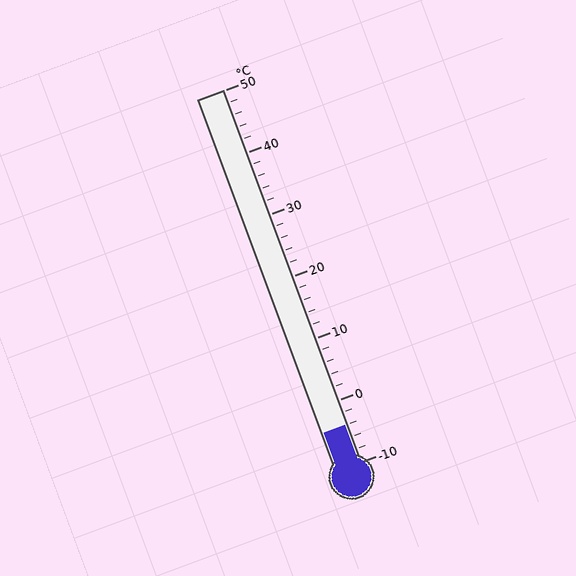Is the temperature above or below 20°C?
The temperature is below 20°C.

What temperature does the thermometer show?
The thermometer shows approximately -4°C.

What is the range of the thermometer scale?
The thermometer scale ranges from -10°C to 50°C.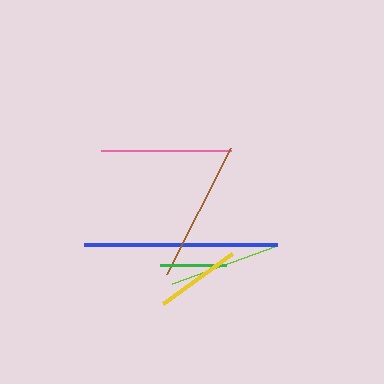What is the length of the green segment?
The green segment is approximately 66 pixels long.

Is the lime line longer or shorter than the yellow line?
The lime line is longer than the yellow line.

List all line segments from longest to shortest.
From longest to shortest: blue, brown, pink, lime, yellow, green.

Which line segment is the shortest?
The green line is the shortest at approximately 66 pixels.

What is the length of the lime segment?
The lime segment is approximately 111 pixels long.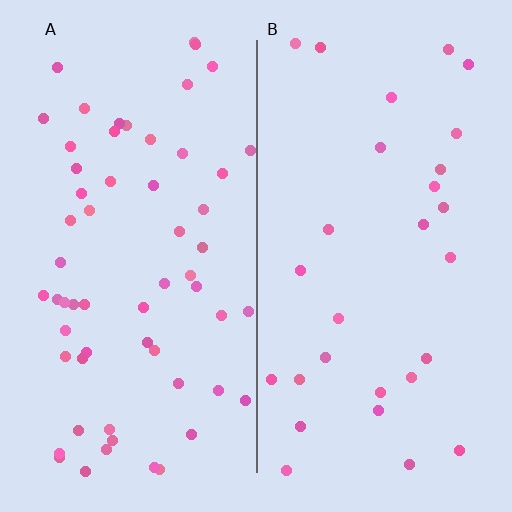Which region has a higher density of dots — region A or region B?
A (the left).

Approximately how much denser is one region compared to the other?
Approximately 2.1× — region A over region B.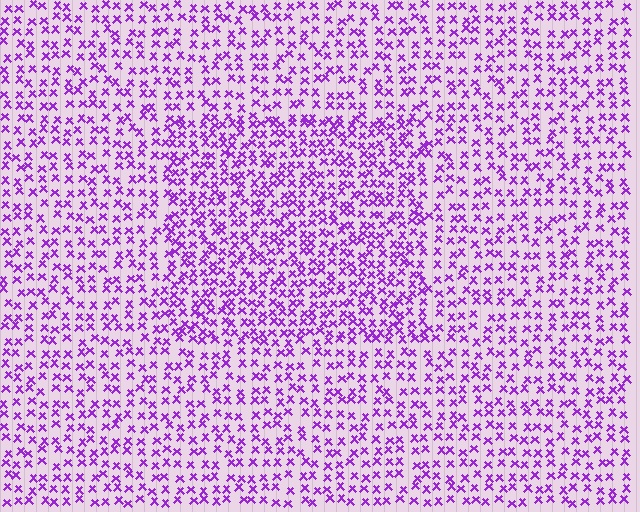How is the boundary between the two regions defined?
The boundary is defined by a change in element density (approximately 1.6x ratio). All elements are the same color, size, and shape.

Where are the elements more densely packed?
The elements are more densely packed inside the rectangle boundary.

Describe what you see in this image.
The image contains small purple elements arranged at two different densities. A rectangle-shaped region is visible where the elements are more densely packed than the surrounding area.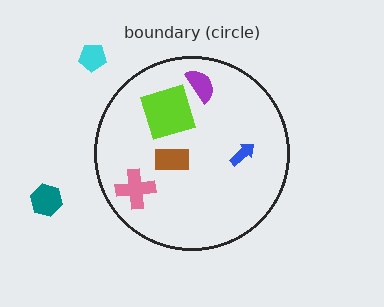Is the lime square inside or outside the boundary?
Inside.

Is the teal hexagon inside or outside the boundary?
Outside.